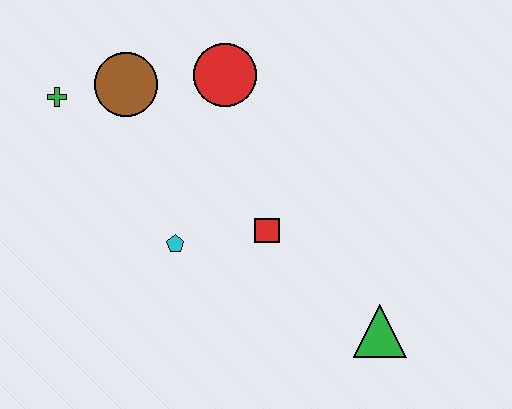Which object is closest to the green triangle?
The red square is closest to the green triangle.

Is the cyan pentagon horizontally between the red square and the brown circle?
Yes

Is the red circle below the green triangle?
No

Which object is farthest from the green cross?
The green triangle is farthest from the green cross.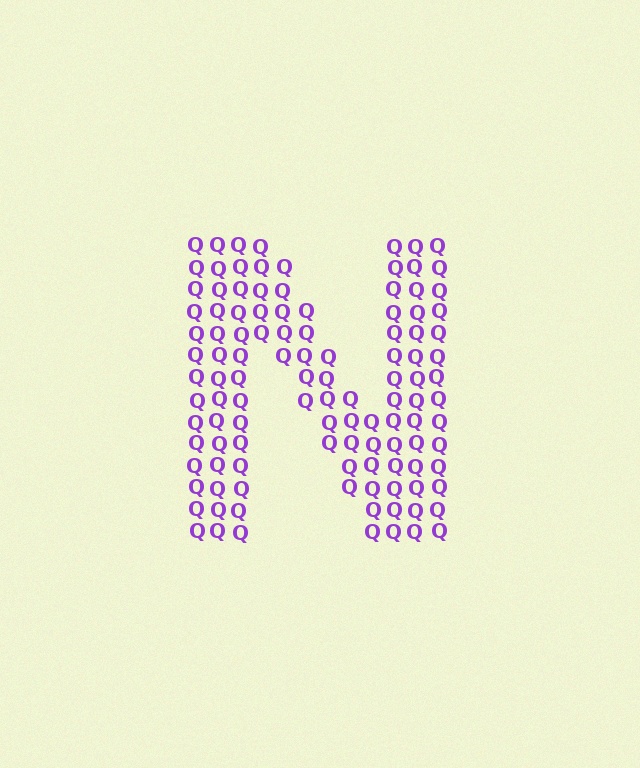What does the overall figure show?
The overall figure shows the letter N.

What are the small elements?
The small elements are letter Q's.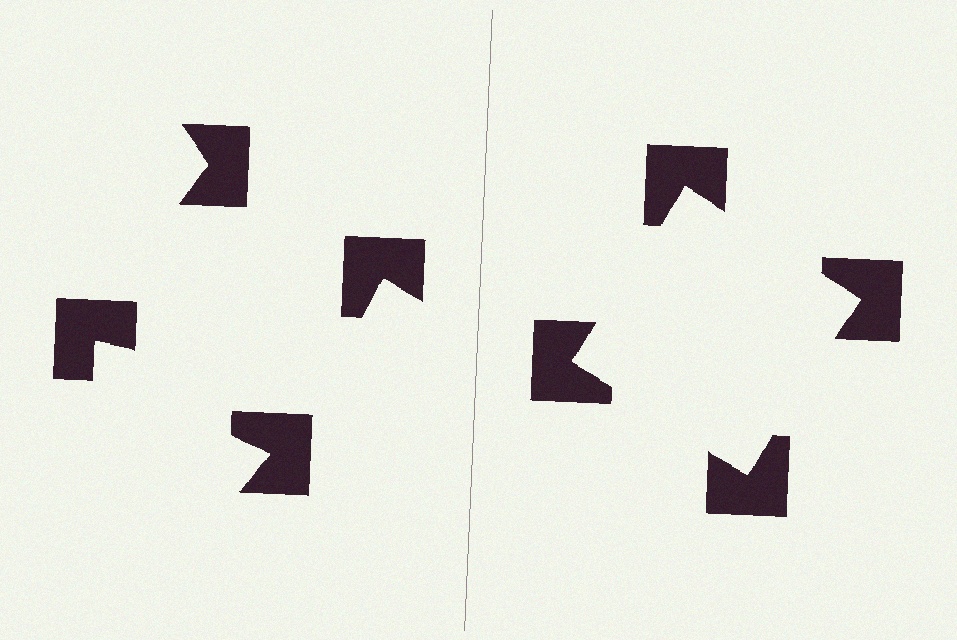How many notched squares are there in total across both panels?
8 — 4 on each side.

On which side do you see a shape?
An illusory square appears on the right side. On the left side the wedge cuts are rotated, so no coherent shape forms.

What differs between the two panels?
The notched squares are positioned identically on both sides; only the wedge orientations differ. On the right they align to a square; on the left they are misaligned.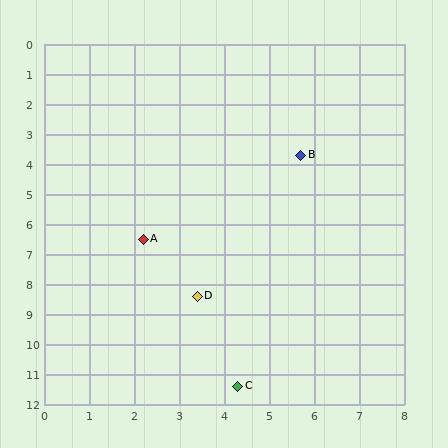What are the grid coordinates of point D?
Point D is at approximately (3.4, 8.4).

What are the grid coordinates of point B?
Point B is at approximately (5.7, 3.7).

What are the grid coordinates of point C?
Point C is at approximately (4.3, 11.4).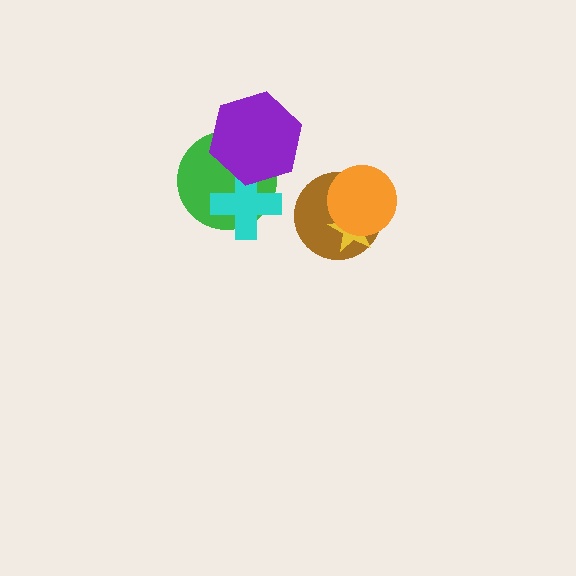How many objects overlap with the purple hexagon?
2 objects overlap with the purple hexagon.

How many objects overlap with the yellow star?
2 objects overlap with the yellow star.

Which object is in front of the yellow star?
The orange circle is in front of the yellow star.